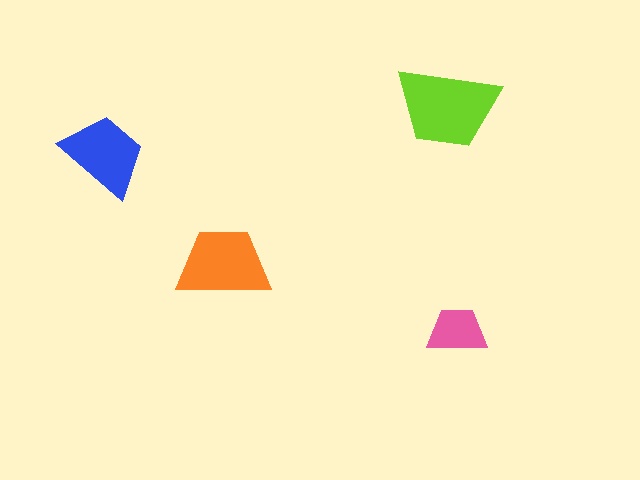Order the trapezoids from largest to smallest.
the lime one, the orange one, the blue one, the pink one.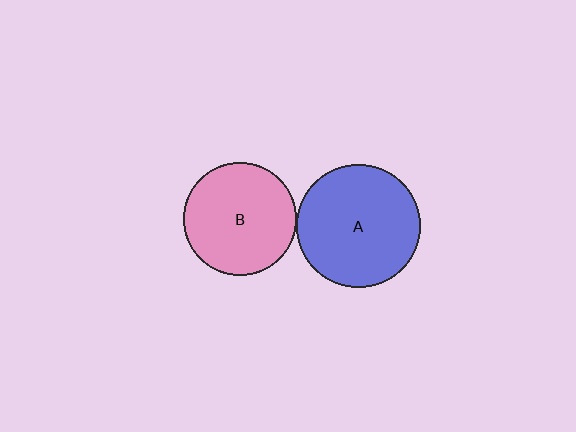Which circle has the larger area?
Circle A (blue).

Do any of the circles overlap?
No, none of the circles overlap.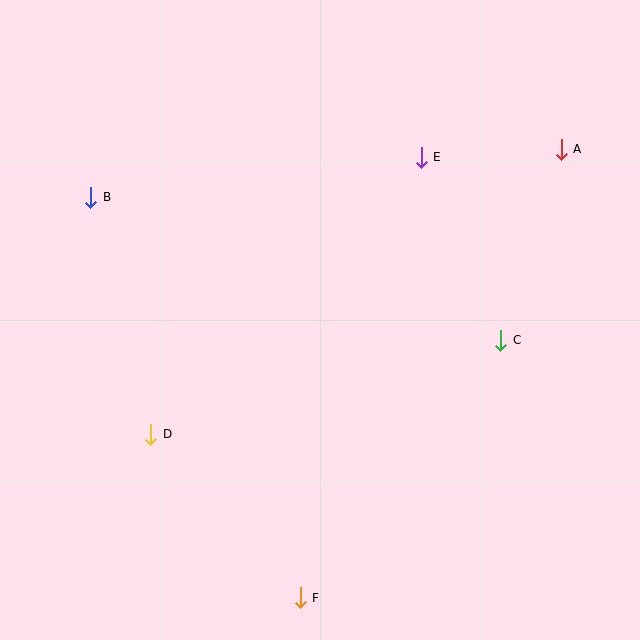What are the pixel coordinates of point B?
Point B is at (91, 197).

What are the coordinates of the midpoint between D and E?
The midpoint between D and E is at (286, 296).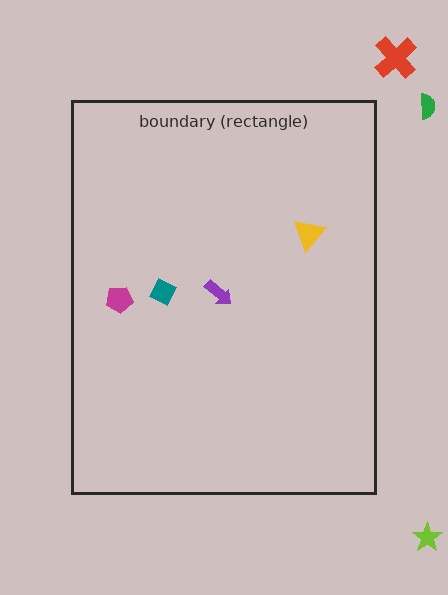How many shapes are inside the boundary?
4 inside, 3 outside.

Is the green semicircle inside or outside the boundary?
Outside.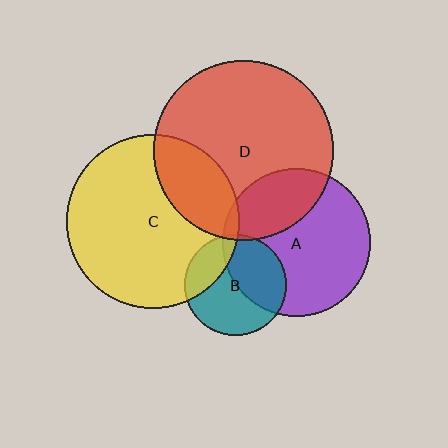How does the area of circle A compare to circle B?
Approximately 2.1 times.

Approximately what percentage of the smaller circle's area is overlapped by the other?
Approximately 25%.